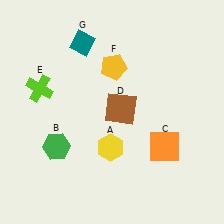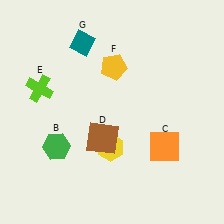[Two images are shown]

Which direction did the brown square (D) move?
The brown square (D) moved down.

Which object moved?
The brown square (D) moved down.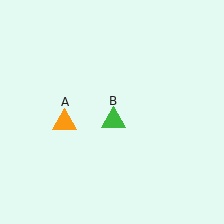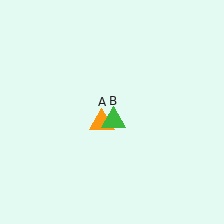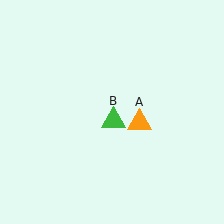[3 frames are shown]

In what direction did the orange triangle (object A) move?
The orange triangle (object A) moved right.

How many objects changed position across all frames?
1 object changed position: orange triangle (object A).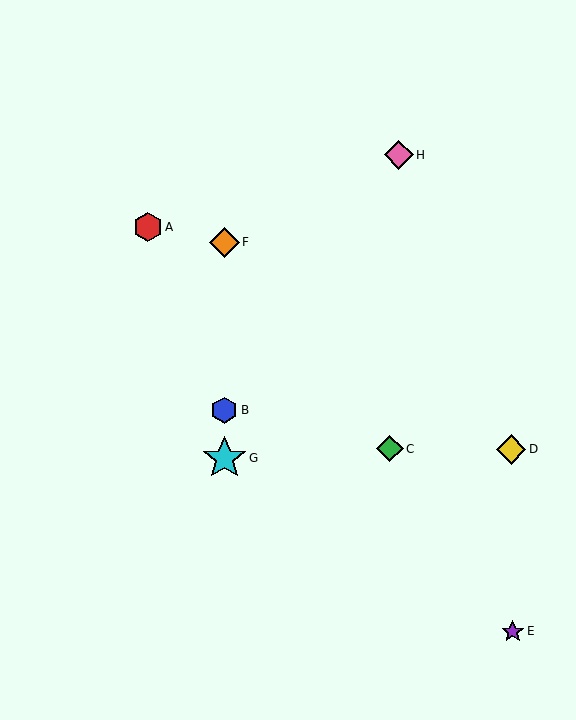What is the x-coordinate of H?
Object H is at x≈399.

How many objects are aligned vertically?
3 objects (B, F, G) are aligned vertically.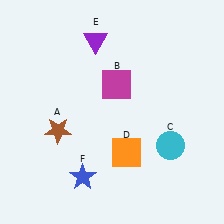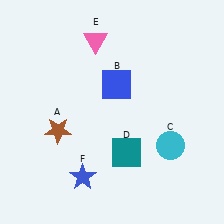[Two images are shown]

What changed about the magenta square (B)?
In Image 1, B is magenta. In Image 2, it changed to blue.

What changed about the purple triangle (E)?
In Image 1, E is purple. In Image 2, it changed to pink.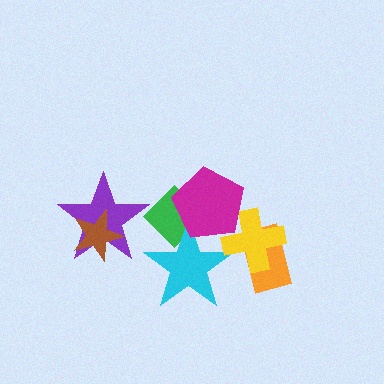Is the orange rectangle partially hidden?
Yes, it is partially covered by another shape.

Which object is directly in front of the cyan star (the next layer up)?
The yellow cross is directly in front of the cyan star.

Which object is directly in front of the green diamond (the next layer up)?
The cyan star is directly in front of the green diamond.